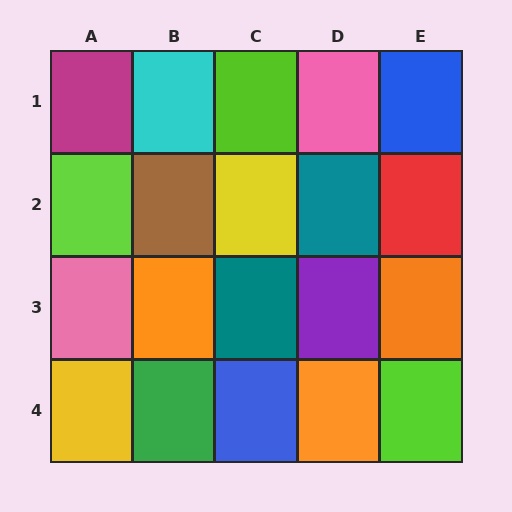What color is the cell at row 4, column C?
Blue.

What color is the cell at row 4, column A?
Yellow.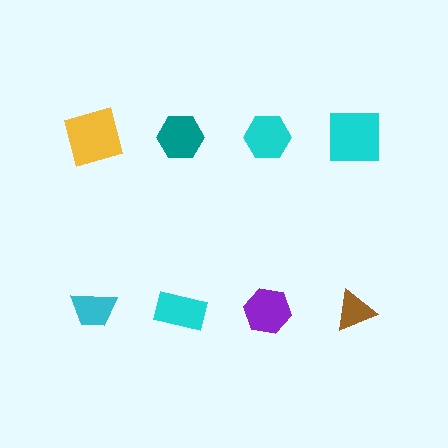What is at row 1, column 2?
A teal hexagon.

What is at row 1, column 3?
A cyan hexagon.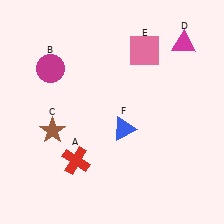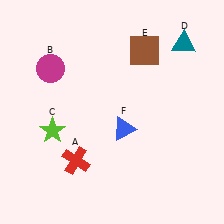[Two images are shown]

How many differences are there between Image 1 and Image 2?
There are 3 differences between the two images.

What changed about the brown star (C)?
In Image 1, C is brown. In Image 2, it changed to lime.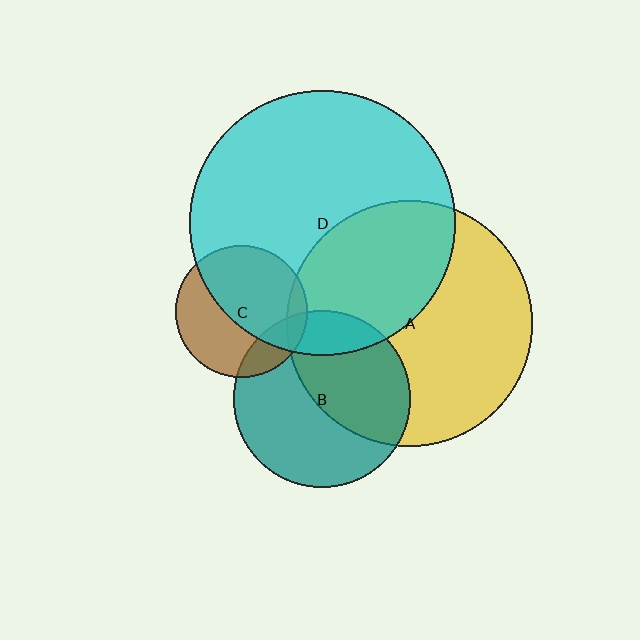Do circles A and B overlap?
Yes.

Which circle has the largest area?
Circle D (cyan).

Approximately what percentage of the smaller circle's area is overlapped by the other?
Approximately 45%.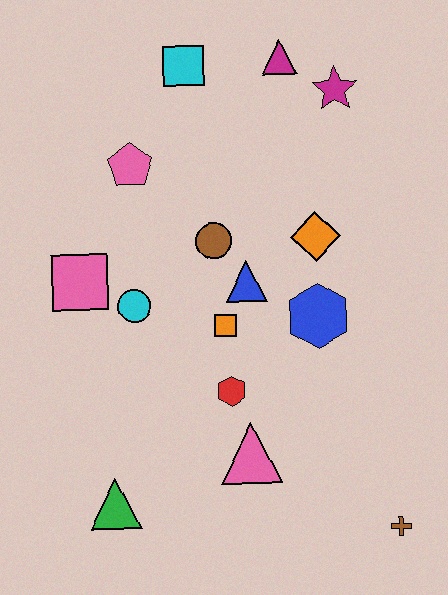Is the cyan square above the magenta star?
Yes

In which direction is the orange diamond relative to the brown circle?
The orange diamond is to the right of the brown circle.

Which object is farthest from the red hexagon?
The magenta triangle is farthest from the red hexagon.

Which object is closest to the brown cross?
The pink triangle is closest to the brown cross.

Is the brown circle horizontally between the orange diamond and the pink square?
Yes